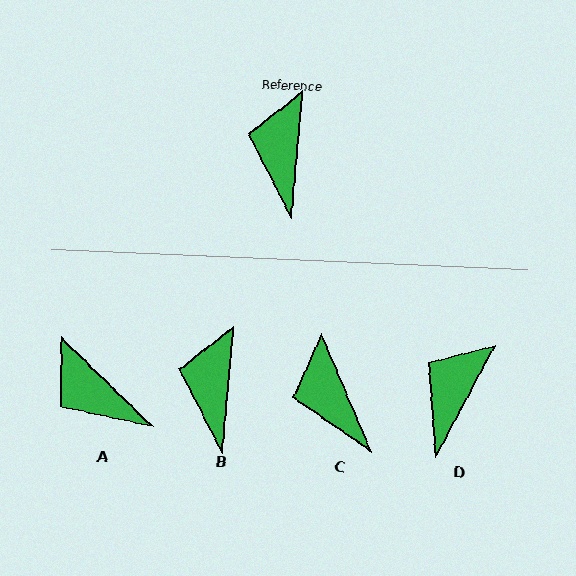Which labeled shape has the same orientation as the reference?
B.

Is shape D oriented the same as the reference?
No, it is off by about 23 degrees.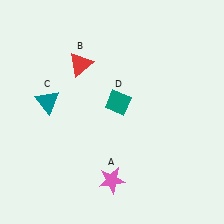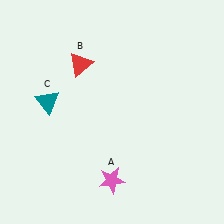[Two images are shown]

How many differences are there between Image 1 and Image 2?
There is 1 difference between the two images.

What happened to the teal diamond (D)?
The teal diamond (D) was removed in Image 2. It was in the top-right area of Image 1.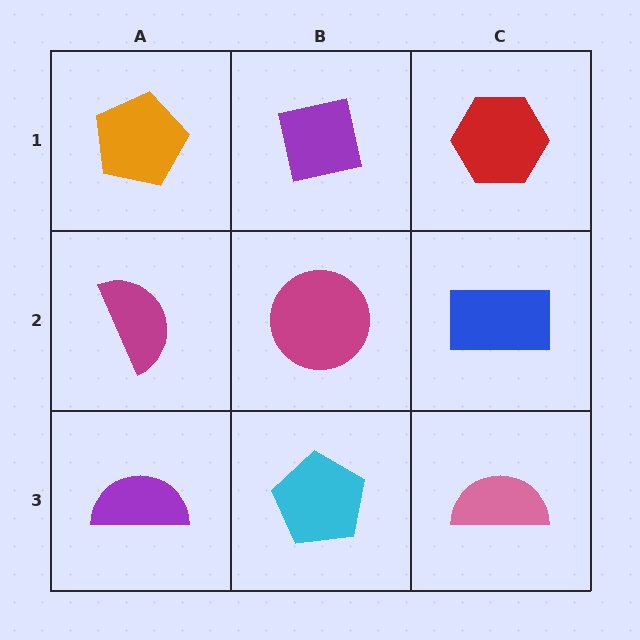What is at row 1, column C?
A red hexagon.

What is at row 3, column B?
A cyan pentagon.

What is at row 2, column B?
A magenta circle.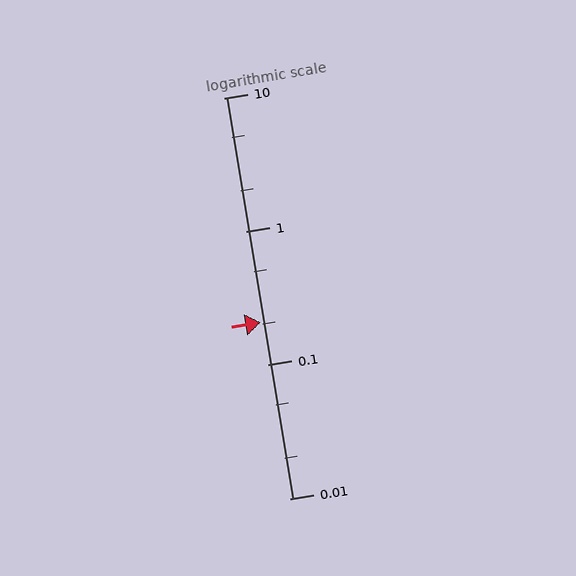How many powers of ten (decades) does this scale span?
The scale spans 3 decades, from 0.01 to 10.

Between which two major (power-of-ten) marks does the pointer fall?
The pointer is between 0.1 and 1.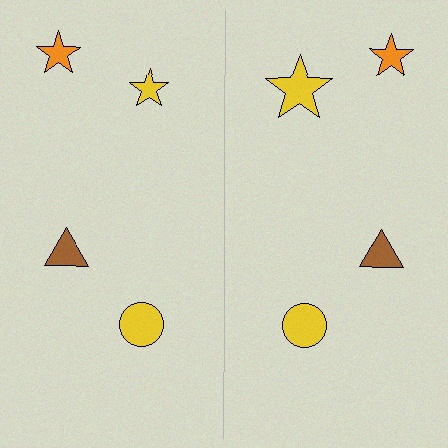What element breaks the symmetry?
The yellow star on the right side has a different size than its mirror counterpart.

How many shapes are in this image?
There are 8 shapes in this image.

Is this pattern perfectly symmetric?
No, the pattern is not perfectly symmetric. The yellow star on the right side has a different size than its mirror counterpart.